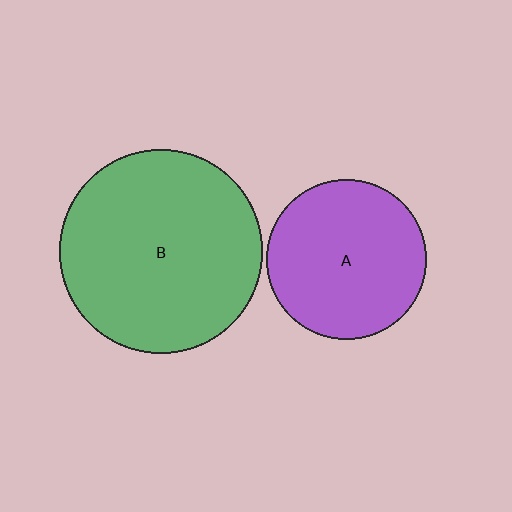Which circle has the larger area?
Circle B (green).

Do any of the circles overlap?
No, none of the circles overlap.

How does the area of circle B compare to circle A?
Approximately 1.6 times.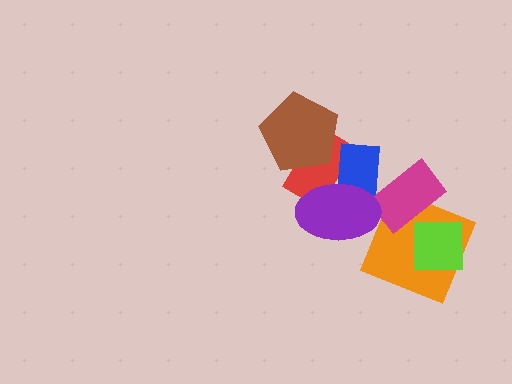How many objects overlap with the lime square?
2 objects overlap with the lime square.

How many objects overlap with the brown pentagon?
1 object overlaps with the brown pentagon.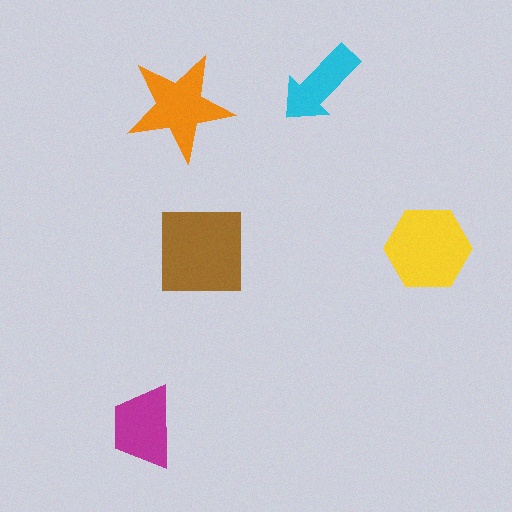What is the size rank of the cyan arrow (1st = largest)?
5th.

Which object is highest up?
The cyan arrow is topmost.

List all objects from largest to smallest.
The brown square, the yellow hexagon, the orange star, the magenta trapezoid, the cyan arrow.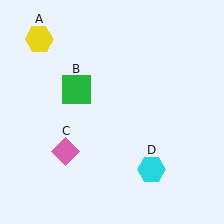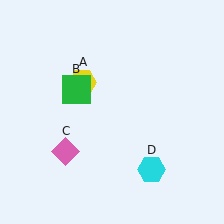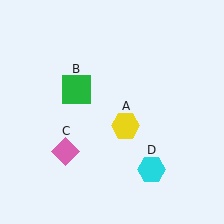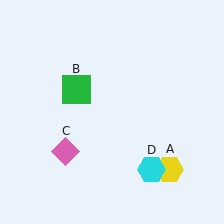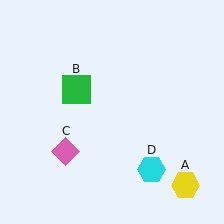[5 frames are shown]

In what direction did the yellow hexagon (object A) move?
The yellow hexagon (object A) moved down and to the right.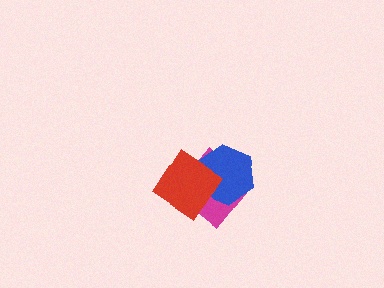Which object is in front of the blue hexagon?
The red diamond is in front of the blue hexagon.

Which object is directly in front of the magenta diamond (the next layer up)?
The blue hexagon is directly in front of the magenta diamond.